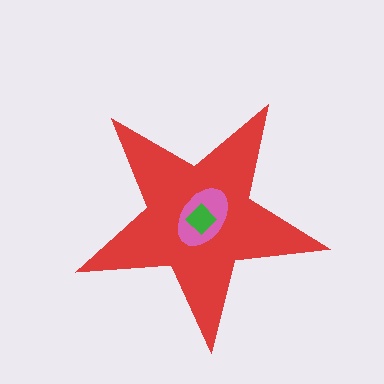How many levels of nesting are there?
3.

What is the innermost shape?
The green diamond.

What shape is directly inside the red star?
The pink ellipse.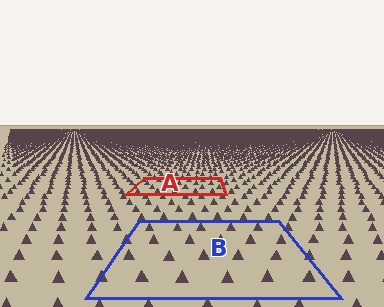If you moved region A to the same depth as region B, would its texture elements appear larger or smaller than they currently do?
They would appear larger. At a closer depth, the same texture elements are projected at a bigger on-screen size.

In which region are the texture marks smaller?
The texture marks are smaller in region A, because it is farther away.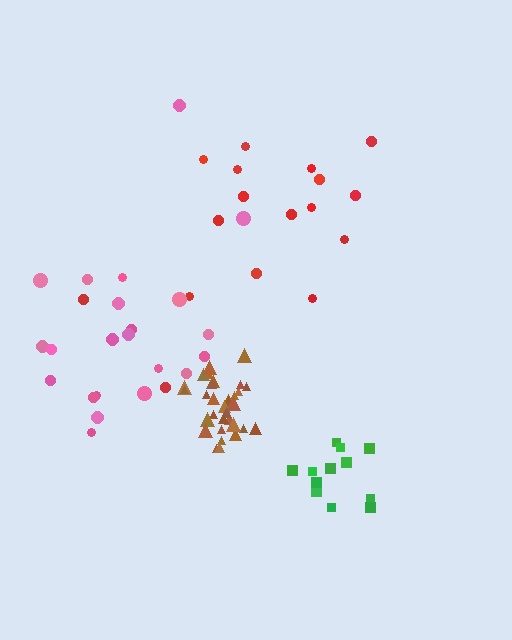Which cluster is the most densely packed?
Brown.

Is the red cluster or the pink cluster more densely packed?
Pink.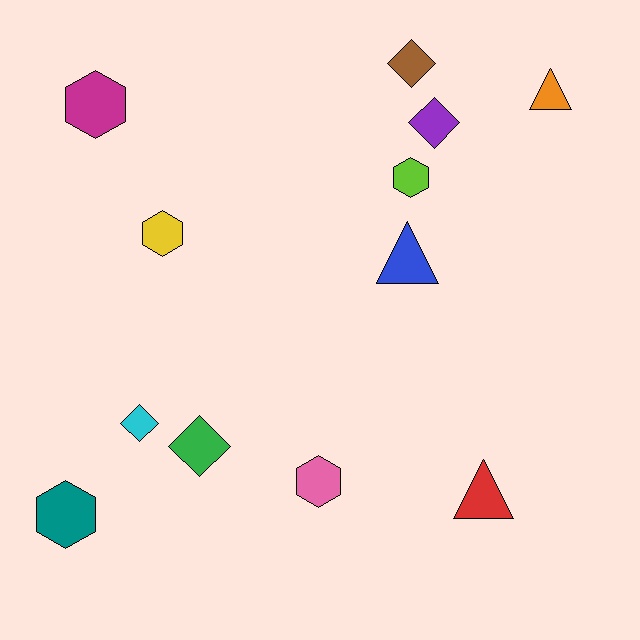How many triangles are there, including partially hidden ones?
There are 3 triangles.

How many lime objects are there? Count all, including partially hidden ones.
There is 1 lime object.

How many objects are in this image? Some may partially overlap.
There are 12 objects.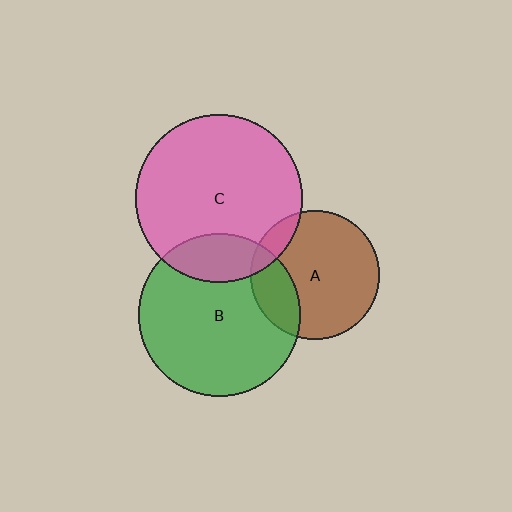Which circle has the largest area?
Circle C (pink).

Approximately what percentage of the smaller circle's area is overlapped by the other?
Approximately 10%.